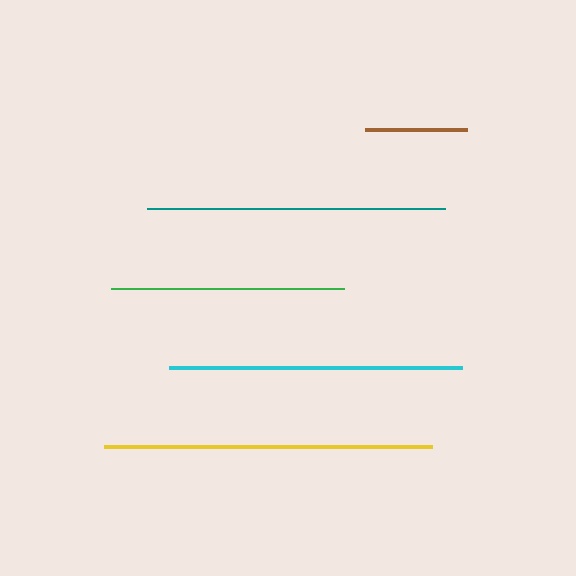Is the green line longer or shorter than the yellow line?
The yellow line is longer than the green line.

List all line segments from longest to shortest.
From longest to shortest: yellow, teal, cyan, green, brown.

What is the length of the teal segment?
The teal segment is approximately 298 pixels long.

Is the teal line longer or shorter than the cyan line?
The teal line is longer than the cyan line.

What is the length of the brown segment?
The brown segment is approximately 103 pixels long.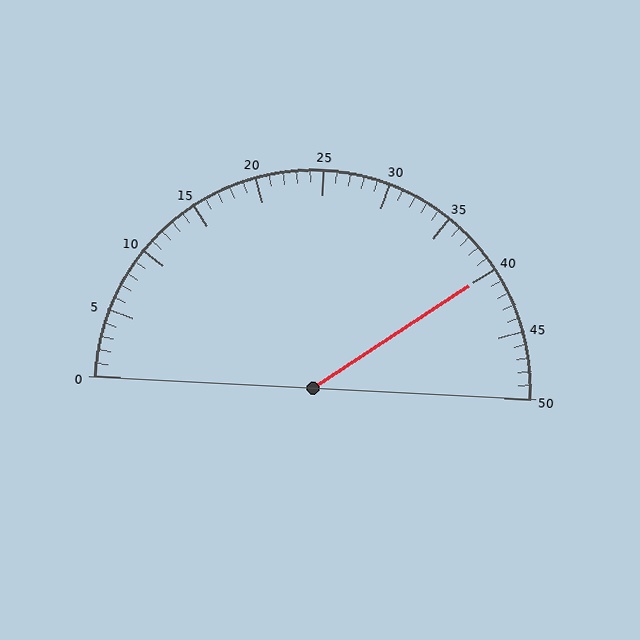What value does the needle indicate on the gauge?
The needle indicates approximately 40.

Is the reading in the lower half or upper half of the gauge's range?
The reading is in the upper half of the range (0 to 50).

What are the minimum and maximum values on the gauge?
The gauge ranges from 0 to 50.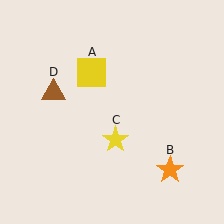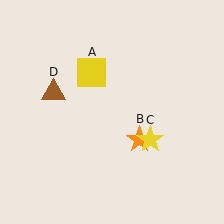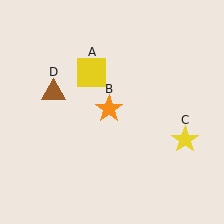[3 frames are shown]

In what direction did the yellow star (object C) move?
The yellow star (object C) moved right.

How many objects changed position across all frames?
2 objects changed position: orange star (object B), yellow star (object C).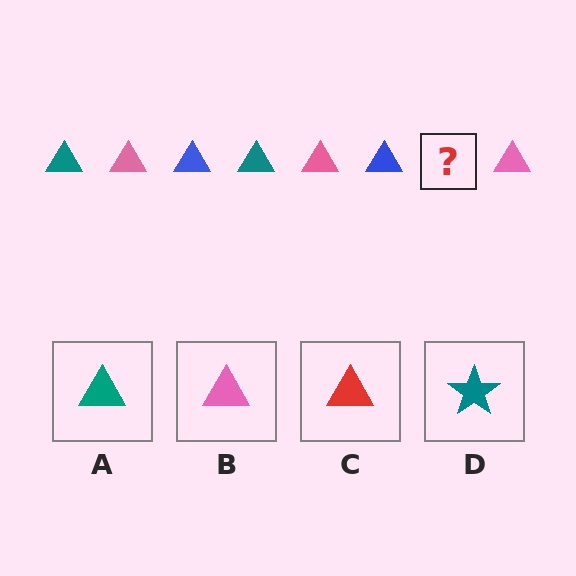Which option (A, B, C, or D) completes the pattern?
A.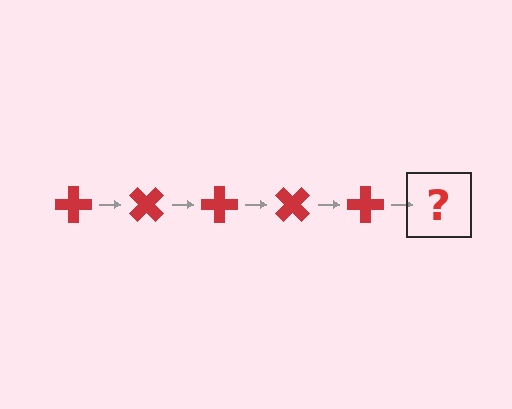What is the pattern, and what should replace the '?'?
The pattern is that the cross rotates 45 degrees each step. The '?' should be a red cross rotated 225 degrees.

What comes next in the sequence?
The next element should be a red cross rotated 225 degrees.